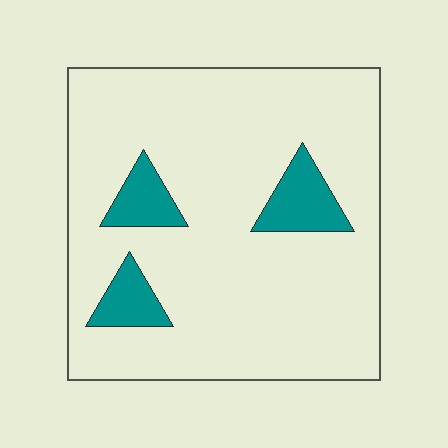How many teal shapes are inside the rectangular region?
3.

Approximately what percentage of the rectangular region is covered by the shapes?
Approximately 10%.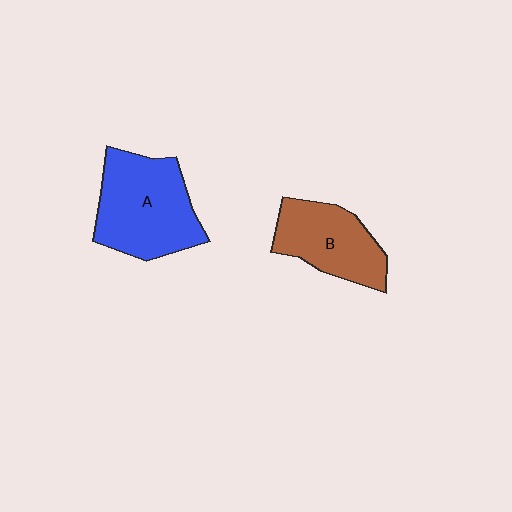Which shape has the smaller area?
Shape B (brown).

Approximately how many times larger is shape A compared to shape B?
Approximately 1.3 times.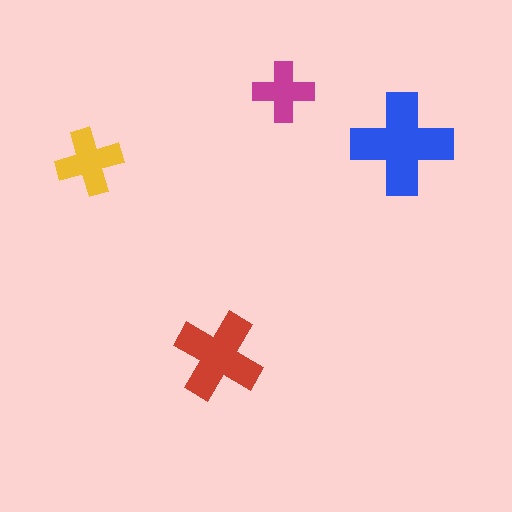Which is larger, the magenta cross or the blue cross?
The blue one.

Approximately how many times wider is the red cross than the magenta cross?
About 1.5 times wider.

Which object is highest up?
The magenta cross is topmost.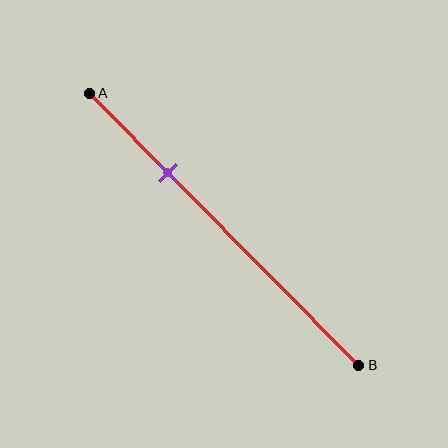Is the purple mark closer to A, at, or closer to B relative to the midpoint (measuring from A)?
The purple mark is closer to point A than the midpoint of segment AB.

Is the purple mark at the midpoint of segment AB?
No, the mark is at about 30% from A, not at the 50% midpoint.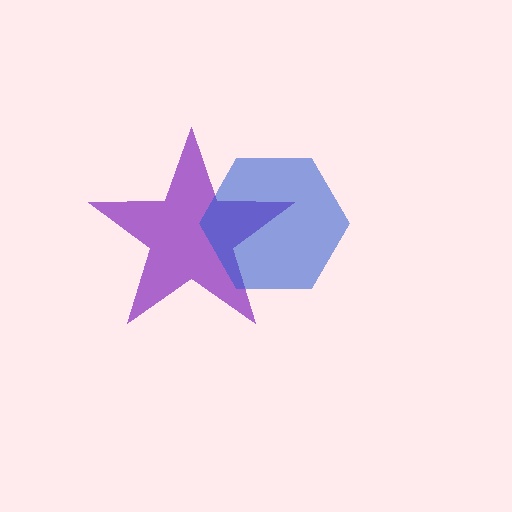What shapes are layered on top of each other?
The layered shapes are: a purple star, a blue hexagon.